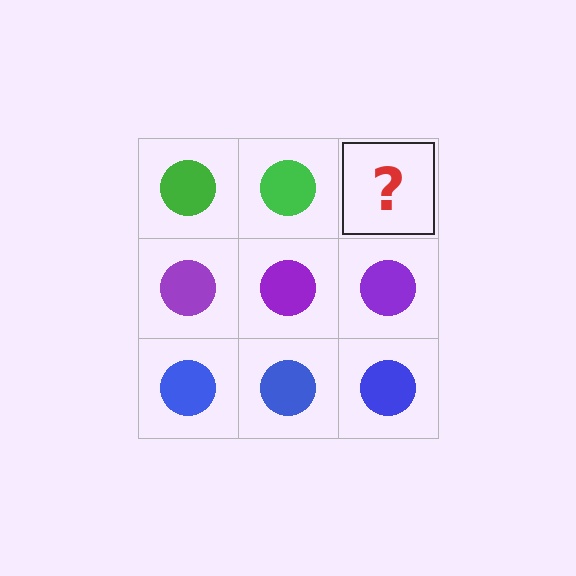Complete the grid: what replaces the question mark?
The question mark should be replaced with a green circle.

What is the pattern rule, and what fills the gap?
The rule is that each row has a consistent color. The gap should be filled with a green circle.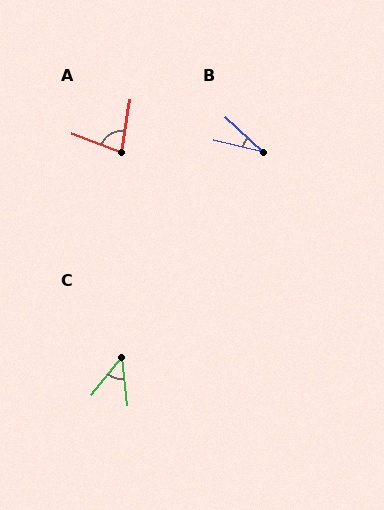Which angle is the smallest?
B, at approximately 30 degrees.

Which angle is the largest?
A, at approximately 78 degrees.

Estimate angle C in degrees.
Approximately 44 degrees.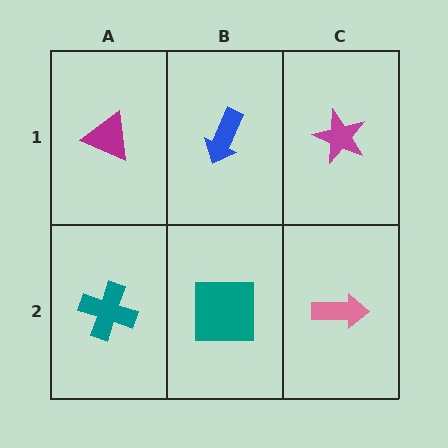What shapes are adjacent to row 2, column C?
A magenta star (row 1, column C), a teal square (row 2, column B).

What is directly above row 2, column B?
A blue arrow.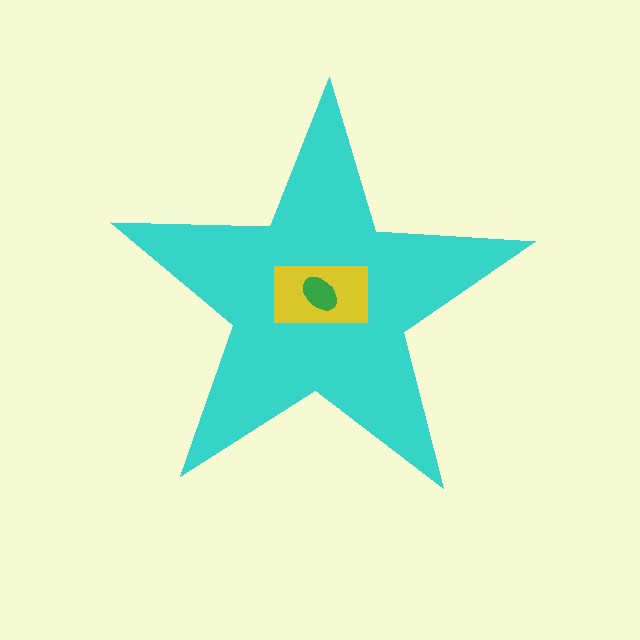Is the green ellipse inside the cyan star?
Yes.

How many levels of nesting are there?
3.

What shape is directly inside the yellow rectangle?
The green ellipse.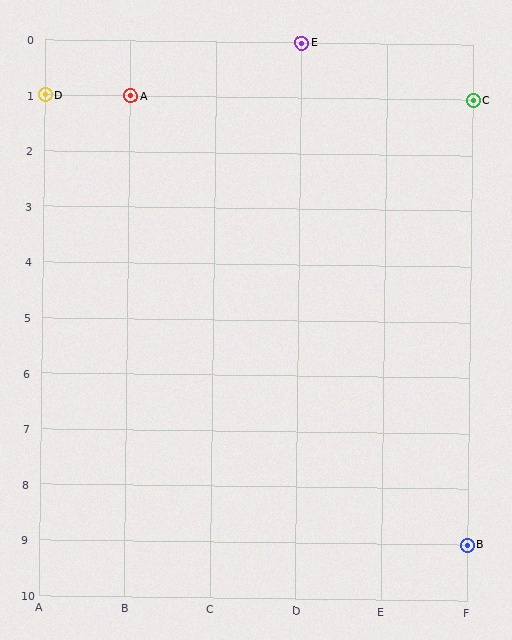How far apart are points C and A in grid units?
Points C and A are 4 columns apart.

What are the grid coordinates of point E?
Point E is at grid coordinates (D, 0).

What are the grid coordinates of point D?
Point D is at grid coordinates (A, 1).